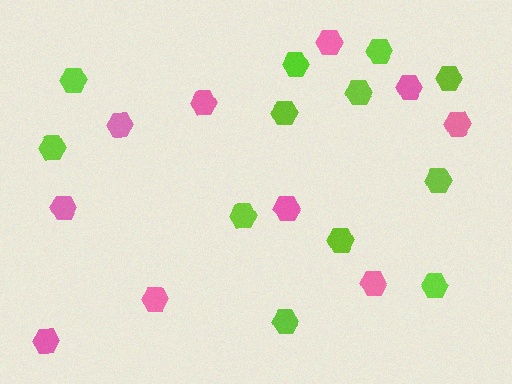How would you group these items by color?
There are 2 groups: one group of pink hexagons (10) and one group of lime hexagons (12).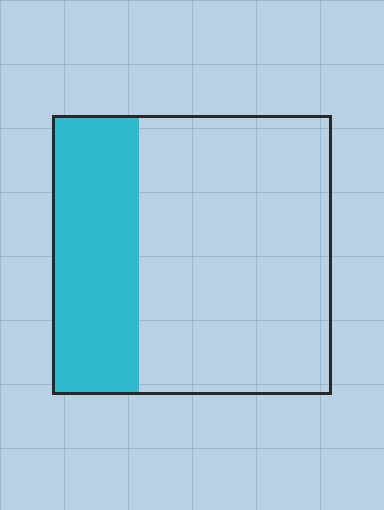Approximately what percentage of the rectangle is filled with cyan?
Approximately 30%.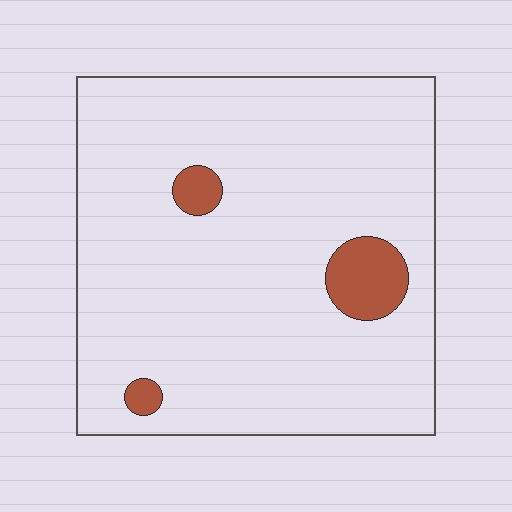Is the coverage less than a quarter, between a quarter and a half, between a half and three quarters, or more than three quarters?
Less than a quarter.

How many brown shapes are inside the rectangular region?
3.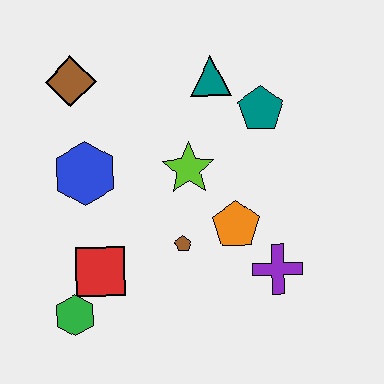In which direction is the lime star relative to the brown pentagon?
The lime star is above the brown pentagon.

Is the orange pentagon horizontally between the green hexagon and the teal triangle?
No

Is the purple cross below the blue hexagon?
Yes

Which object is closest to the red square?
The green hexagon is closest to the red square.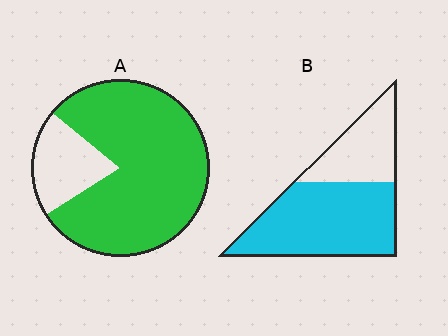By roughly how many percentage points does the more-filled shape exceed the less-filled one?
By roughly 15 percentage points (A over B).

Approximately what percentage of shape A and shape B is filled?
A is approximately 80% and B is approximately 65%.